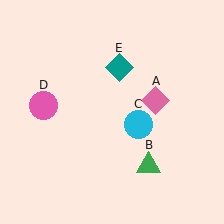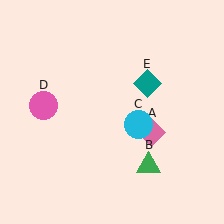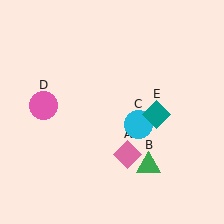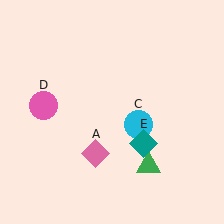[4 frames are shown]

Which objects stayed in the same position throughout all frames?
Green triangle (object B) and cyan circle (object C) and pink circle (object D) remained stationary.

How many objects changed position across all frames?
2 objects changed position: pink diamond (object A), teal diamond (object E).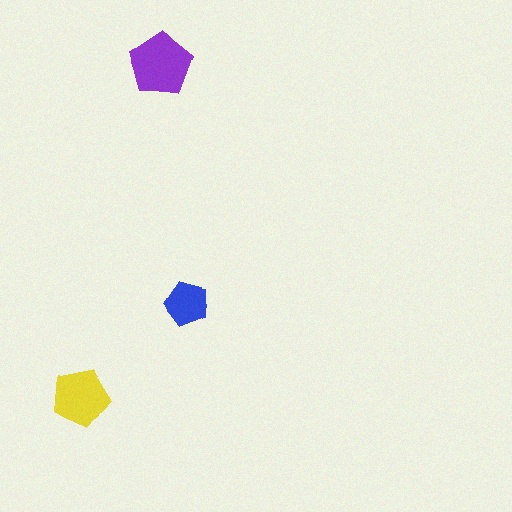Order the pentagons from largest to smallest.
the purple one, the yellow one, the blue one.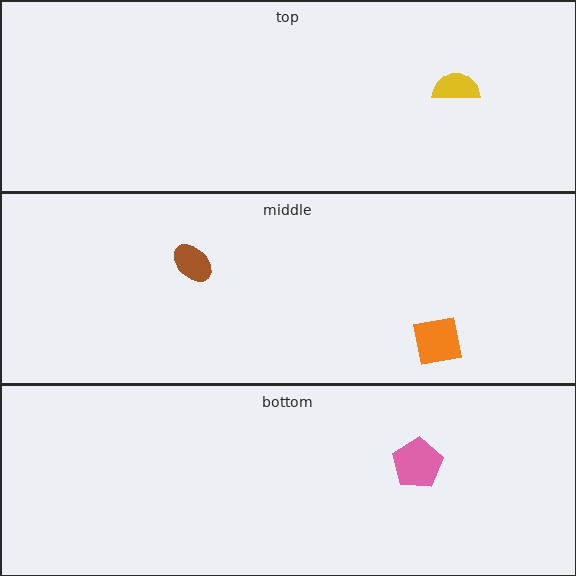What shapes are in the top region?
The yellow semicircle.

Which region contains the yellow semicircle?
The top region.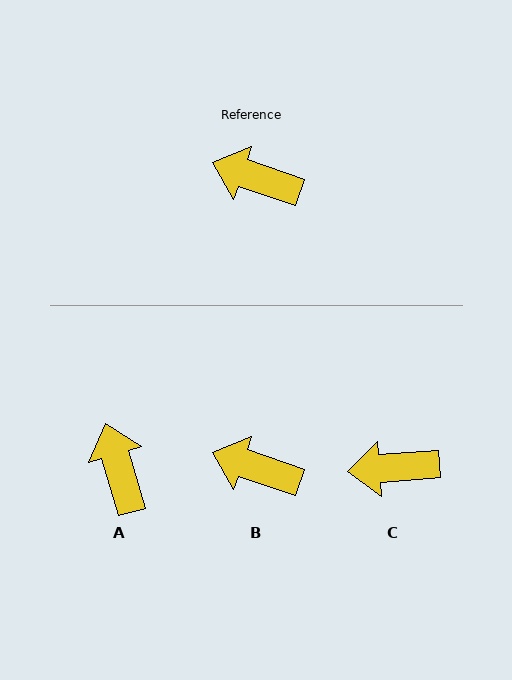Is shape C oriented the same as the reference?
No, it is off by about 24 degrees.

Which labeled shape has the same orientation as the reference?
B.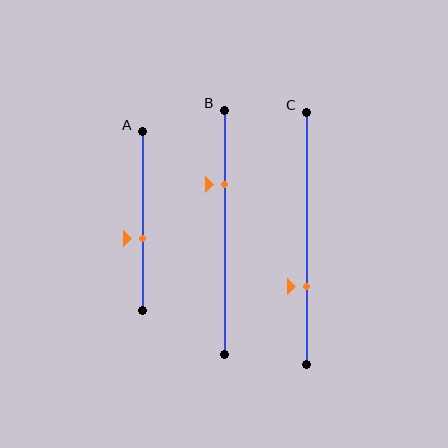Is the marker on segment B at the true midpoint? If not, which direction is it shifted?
No, the marker on segment B is shifted upward by about 20% of the segment length.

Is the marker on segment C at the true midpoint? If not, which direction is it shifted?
No, the marker on segment C is shifted downward by about 19% of the segment length.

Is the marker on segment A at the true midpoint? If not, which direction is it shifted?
No, the marker on segment A is shifted downward by about 10% of the segment length.